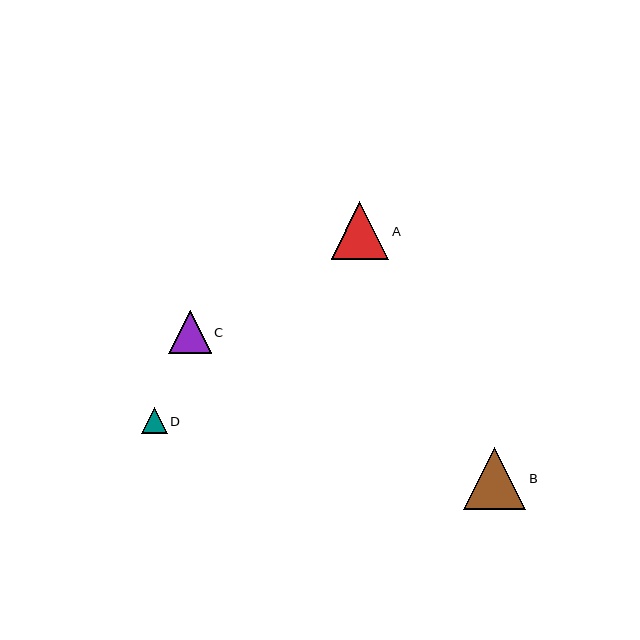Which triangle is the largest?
Triangle B is the largest with a size of approximately 62 pixels.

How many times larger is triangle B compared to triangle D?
Triangle B is approximately 2.4 times the size of triangle D.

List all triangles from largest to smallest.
From largest to smallest: B, A, C, D.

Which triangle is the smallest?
Triangle D is the smallest with a size of approximately 25 pixels.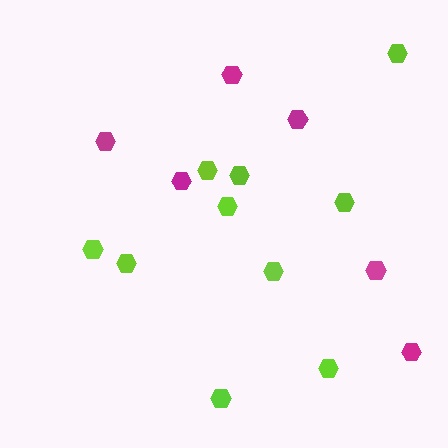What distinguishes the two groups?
There are 2 groups: one group of lime hexagons (10) and one group of magenta hexagons (6).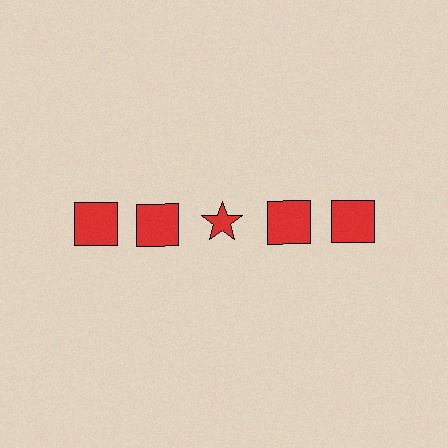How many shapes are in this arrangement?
There are 5 shapes arranged in a grid pattern.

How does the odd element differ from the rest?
It has a different shape: star instead of square.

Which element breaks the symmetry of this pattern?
The red star in the top row, center column breaks the symmetry. All other shapes are red squares.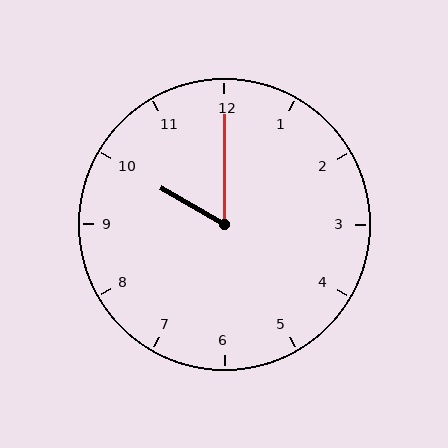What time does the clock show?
10:00.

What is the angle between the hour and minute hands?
Approximately 60 degrees.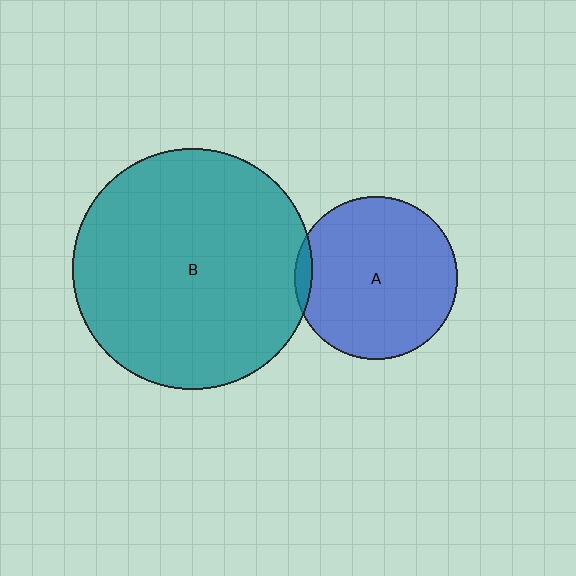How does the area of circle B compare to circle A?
Approximately 2.2 times.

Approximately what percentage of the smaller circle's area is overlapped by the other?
Approximately 5%.